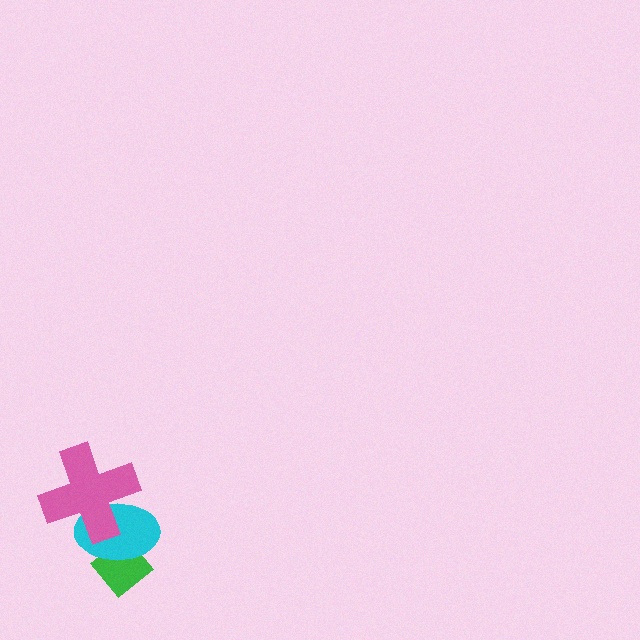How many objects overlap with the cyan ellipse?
2 objects overlap with the cyan ellipse.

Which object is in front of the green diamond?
The cyan ellipse is in front of the green diamond.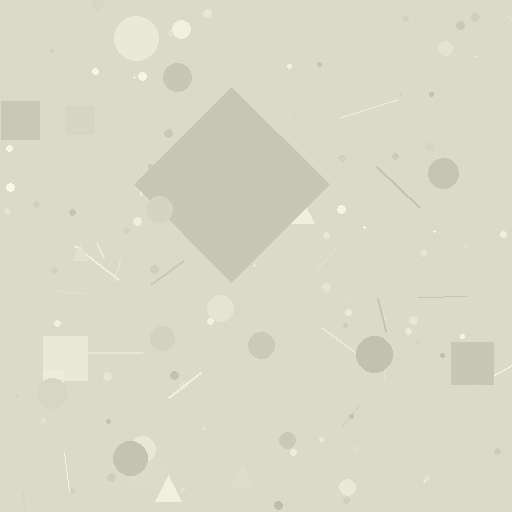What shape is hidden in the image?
A diamond is hidden in the image.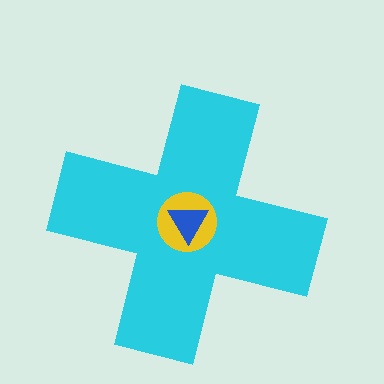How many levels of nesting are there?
3.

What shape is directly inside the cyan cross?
The yellow circle.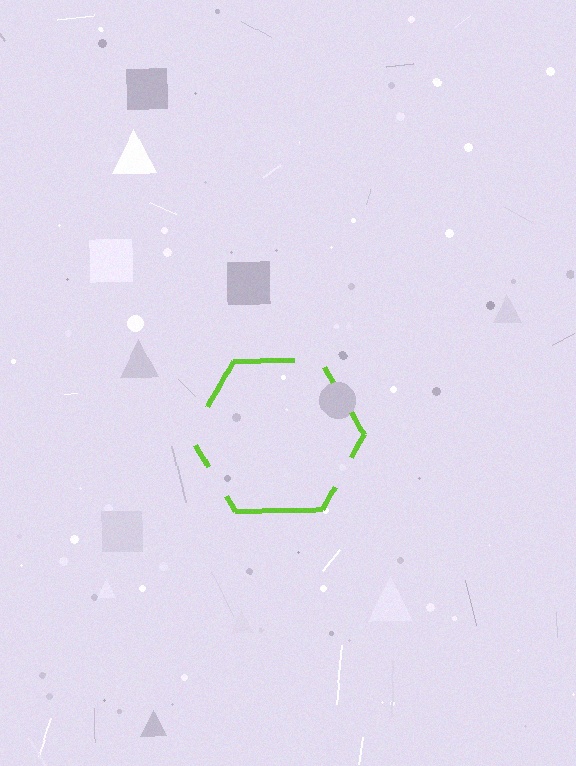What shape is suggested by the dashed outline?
The dashed outline suggests a hexagon.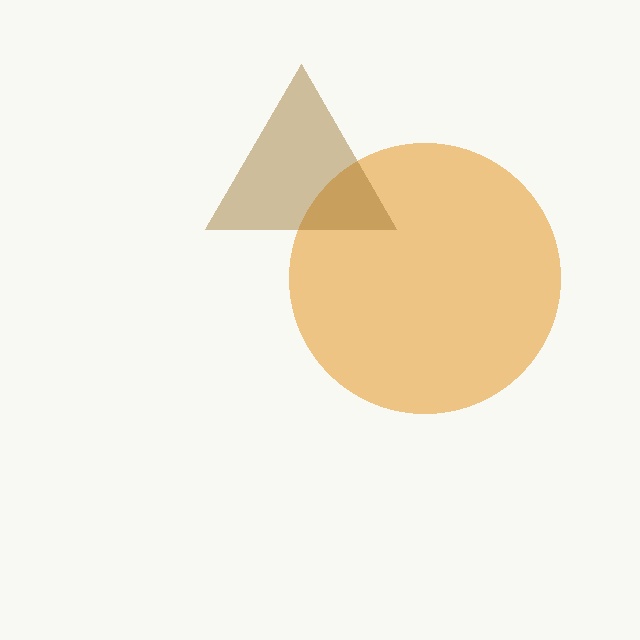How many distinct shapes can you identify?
There are 2 distinct shapes: an orange circle, a brown triangle.